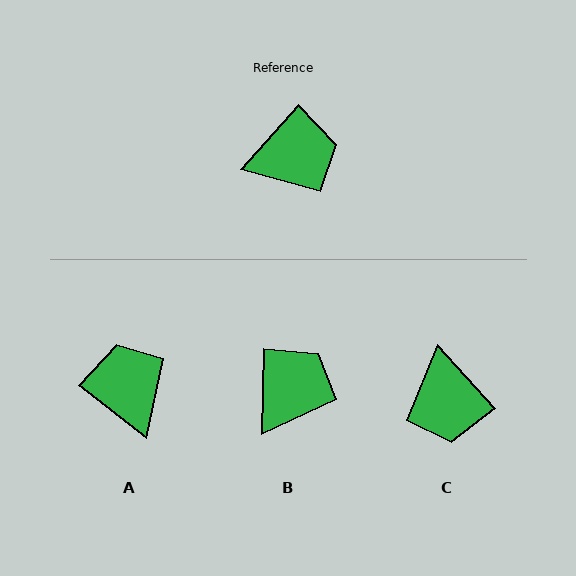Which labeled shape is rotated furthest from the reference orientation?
C, about 96 degrees away.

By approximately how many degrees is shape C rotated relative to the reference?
Approximately 96 degrees clockwise.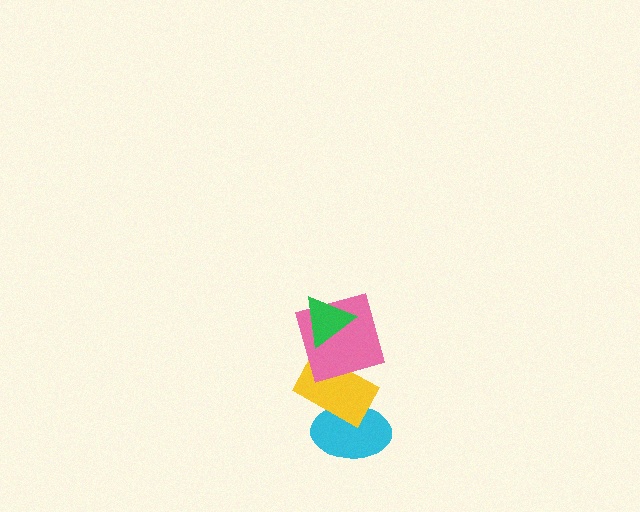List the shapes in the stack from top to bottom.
From top to bottom: the green triangle, the pink square, the yellow rectangle, the cyan ellipse.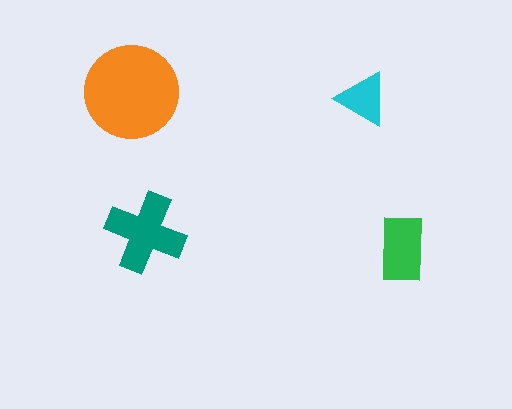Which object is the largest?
The orange circle.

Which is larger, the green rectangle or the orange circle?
The orange circle.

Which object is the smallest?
The cyan triangle.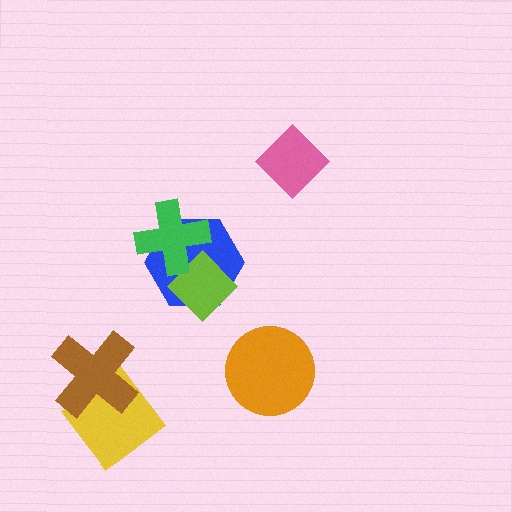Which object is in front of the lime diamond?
The green cross is in front of the lime diamond.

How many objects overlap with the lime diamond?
2 objects overlap with the lime diamond.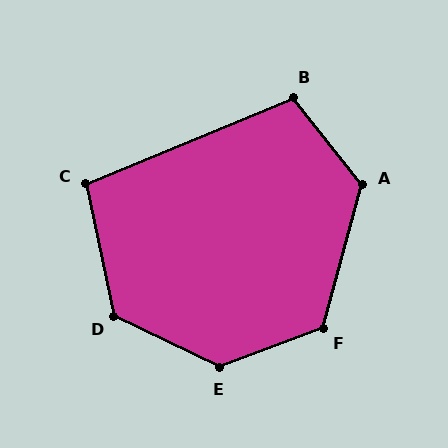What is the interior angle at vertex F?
Approximately 126 degrees (obtuse).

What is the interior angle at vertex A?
Approximately 126 degrees (obtuse).